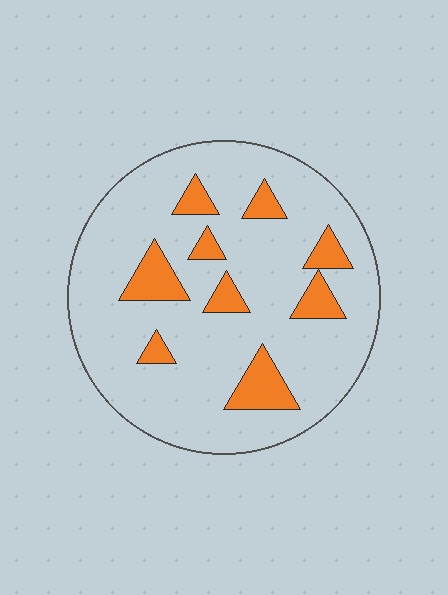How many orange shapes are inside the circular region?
9.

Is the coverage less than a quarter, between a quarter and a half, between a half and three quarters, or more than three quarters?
Less than a quarter.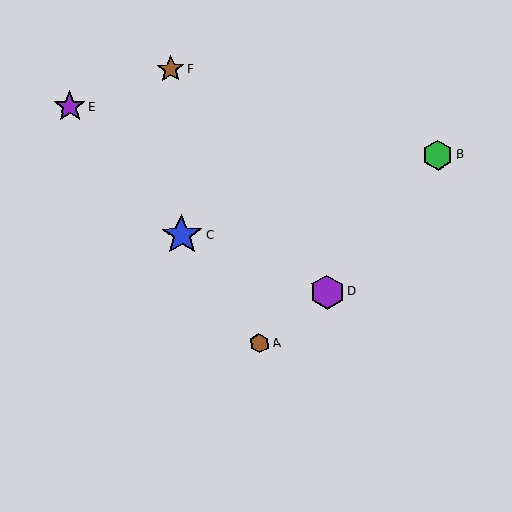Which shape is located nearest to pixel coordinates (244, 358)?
The brown hexagon (labeled A) at (259, 343) is nearest to that location.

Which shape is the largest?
The blue star (labeled C) is the largest.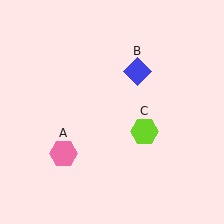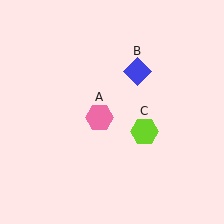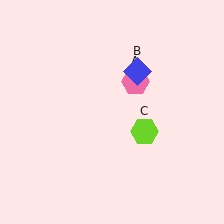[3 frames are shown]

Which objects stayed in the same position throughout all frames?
Blue diamond (object B) and lime hexagon (object C) remained stationary.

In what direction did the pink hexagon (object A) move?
The pink hexagon (object A) moved up and to the right.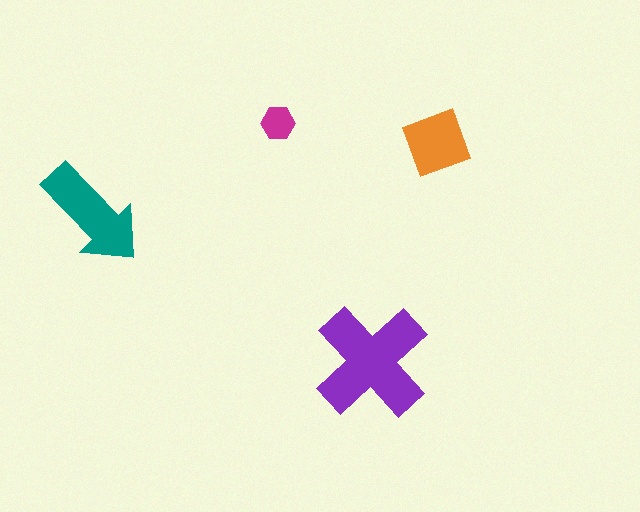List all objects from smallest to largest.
The magenta hexagon, the orange square, the teal arrow, the purple cross.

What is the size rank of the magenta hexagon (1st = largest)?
4th.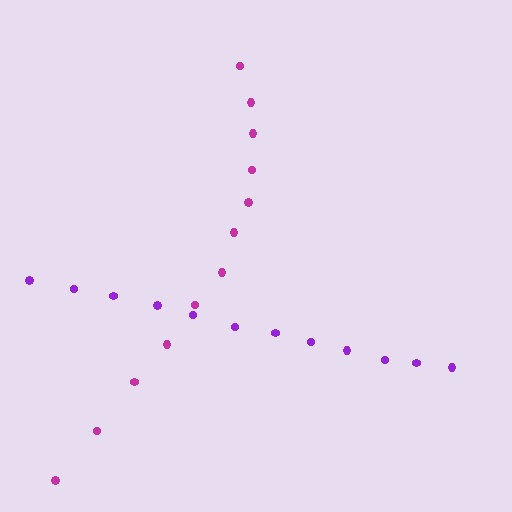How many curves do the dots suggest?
There are 2 distinct paths.